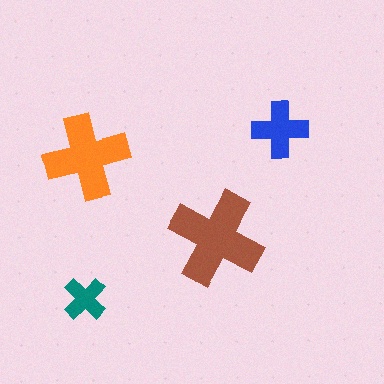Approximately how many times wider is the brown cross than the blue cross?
About 1.5 times wider.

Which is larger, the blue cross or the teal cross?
The blue one.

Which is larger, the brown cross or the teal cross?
The brown one.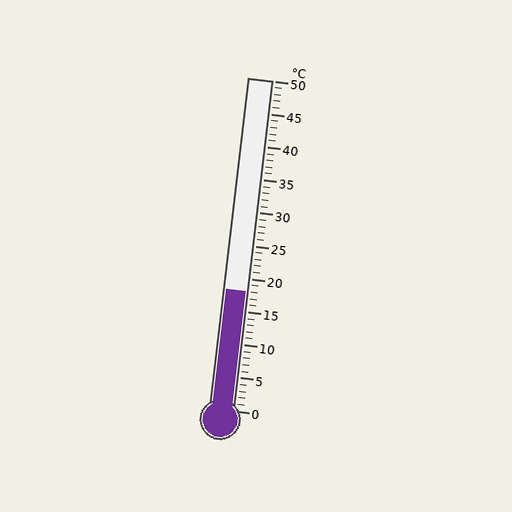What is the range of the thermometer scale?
The thermometer scale ranges from 0°C to 50°C.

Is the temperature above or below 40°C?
The temperature is below 40°C.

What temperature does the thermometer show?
The thermometer shows approximately 18°C.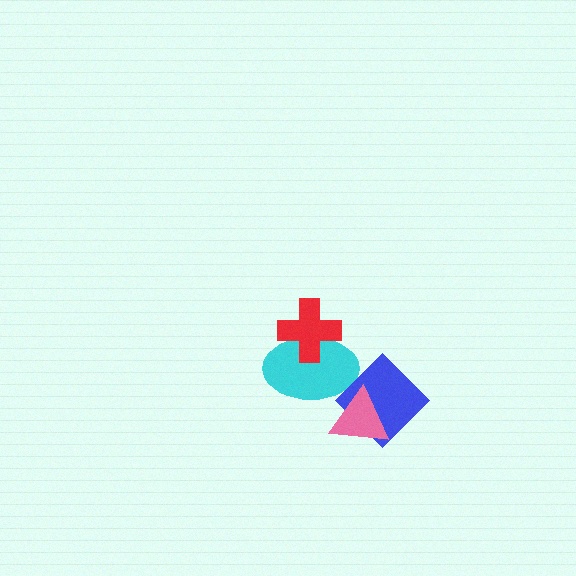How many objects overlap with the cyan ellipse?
3 objects overlap with the cyan ellipse.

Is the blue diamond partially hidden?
Yes, it is partially covered by another shape.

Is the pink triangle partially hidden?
No, no other shape covers it.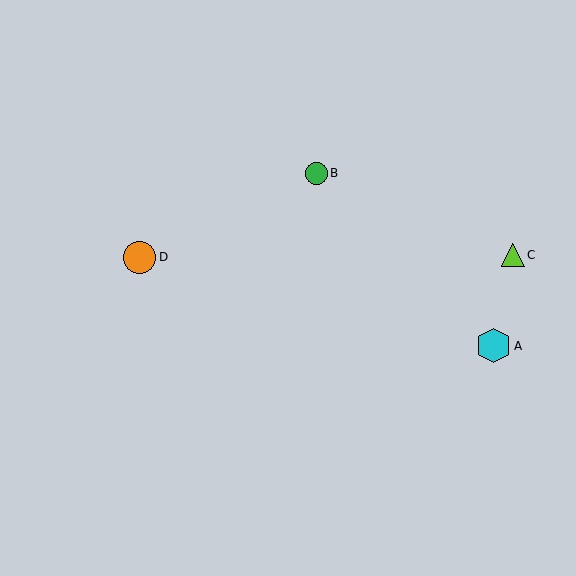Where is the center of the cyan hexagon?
The center of the cyan hexagon is at (494, 346).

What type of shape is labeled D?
Shape D is an orange circle.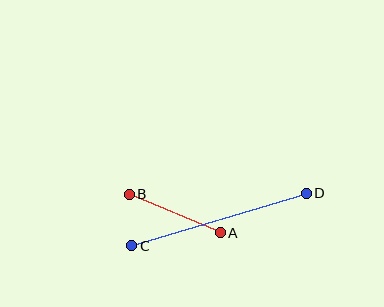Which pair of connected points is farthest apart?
Points C and D are farthest apart.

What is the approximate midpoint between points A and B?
The midpoint is at approximately (175, 213) pixels.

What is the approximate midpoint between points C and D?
The midpoint is at approximately (219, 219) pixels.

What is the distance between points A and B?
The distance is approximately 98 pixels.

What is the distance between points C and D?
The distance is approximately 182 pixels.